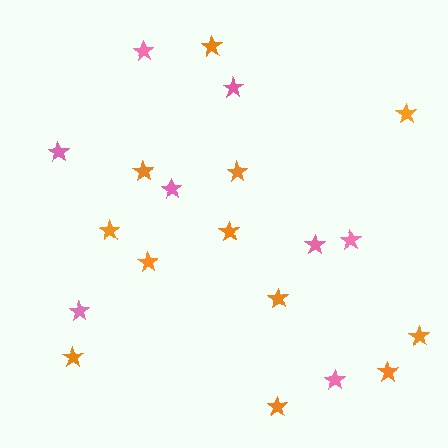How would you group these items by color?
There are 2 groups: one group of pink stars (8) and one group of orange stars (12).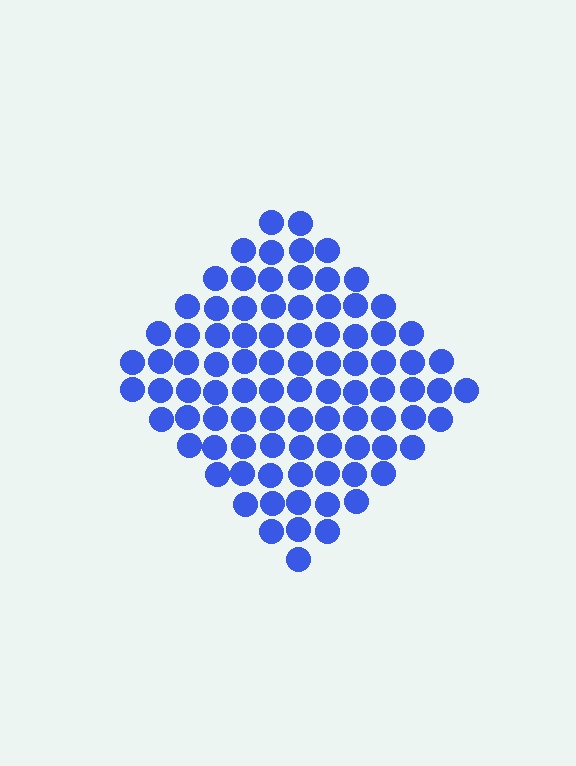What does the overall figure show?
The overall figure shows a diamond.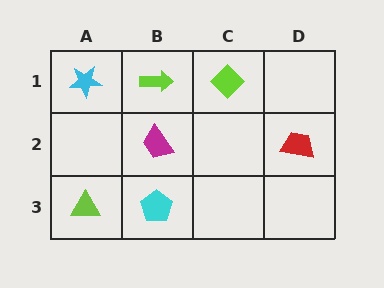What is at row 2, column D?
A red trapezoid.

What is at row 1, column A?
A cyan star.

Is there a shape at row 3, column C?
No, that cell is empty.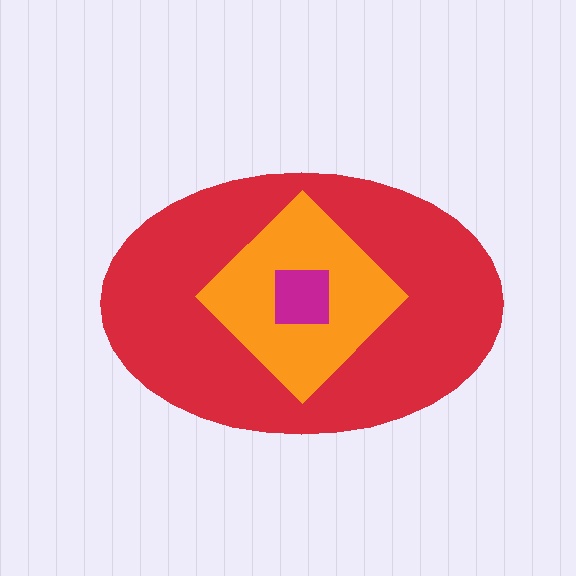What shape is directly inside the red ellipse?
The orange diamond.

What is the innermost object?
The magenta square.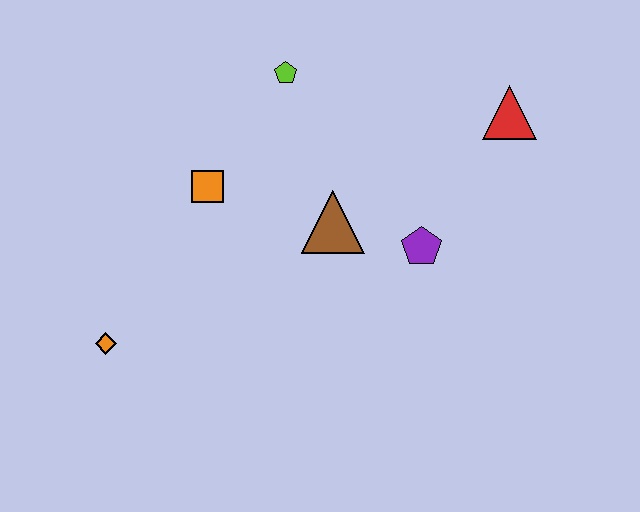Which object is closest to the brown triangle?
The purple pentagon is closest to the brown triangle.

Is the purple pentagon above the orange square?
No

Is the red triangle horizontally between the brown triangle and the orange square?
No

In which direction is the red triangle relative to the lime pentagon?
The red triangle is to the right of the lime pentagon.